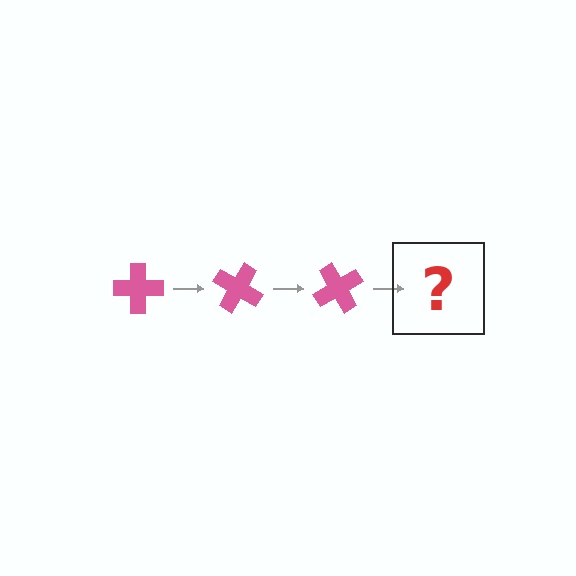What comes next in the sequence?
The next element should be a pink cross rotated 90 degrees.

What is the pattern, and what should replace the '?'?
The pattern is that the cross rotates 30 degrees each step. The '?' should be a pink cross rotated 90 degrees.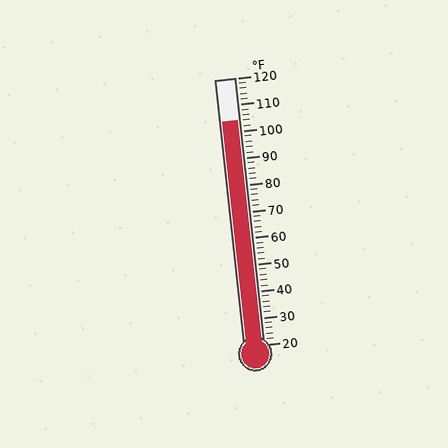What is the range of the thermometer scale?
The thermometer scale ranges from 20°F to 120°F.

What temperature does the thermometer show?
The thermometer shows approximately 104°F.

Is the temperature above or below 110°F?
The temperature is below 110°F.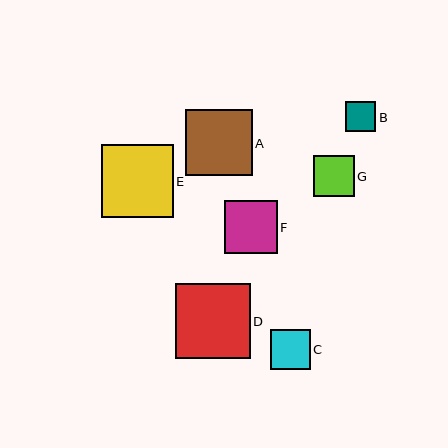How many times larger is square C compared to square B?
Square C is approximately 1.3 times the size of square B.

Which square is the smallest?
Square B is the smallest with a size of approximately 30 pixels.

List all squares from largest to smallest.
From largest to smallest: D, E, A, F, G, C, B.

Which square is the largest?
Square D is the largest with a size of approximately 75 pixels.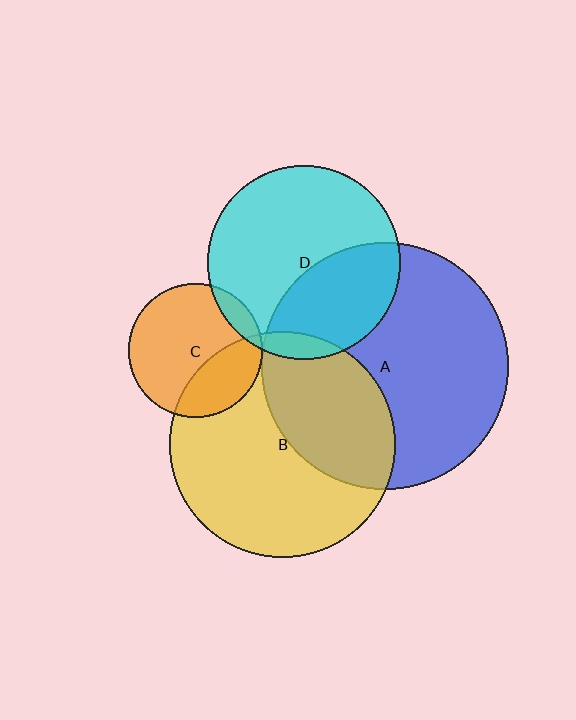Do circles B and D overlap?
Yes.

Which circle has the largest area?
Circle A (blue).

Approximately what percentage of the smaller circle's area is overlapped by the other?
Approximately 5%.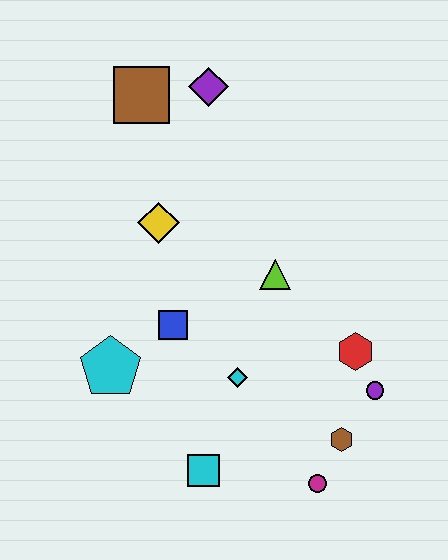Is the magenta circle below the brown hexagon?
Yes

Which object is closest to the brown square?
The purple diamond is closest to the brown square.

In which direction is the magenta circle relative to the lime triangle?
The magenta circle is below the lime triangle.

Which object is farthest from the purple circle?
The brown square is farthest from the purple circle.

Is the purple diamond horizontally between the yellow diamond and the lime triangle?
Yes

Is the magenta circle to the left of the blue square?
No